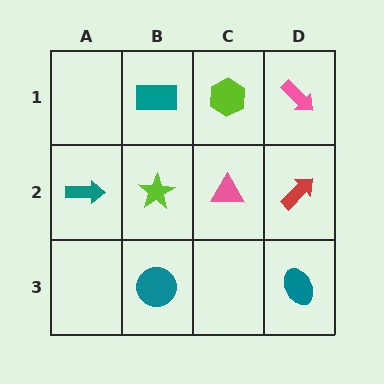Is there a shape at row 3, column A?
No, that cell is empty.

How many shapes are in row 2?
4 shapes.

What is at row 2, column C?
A pink triangle.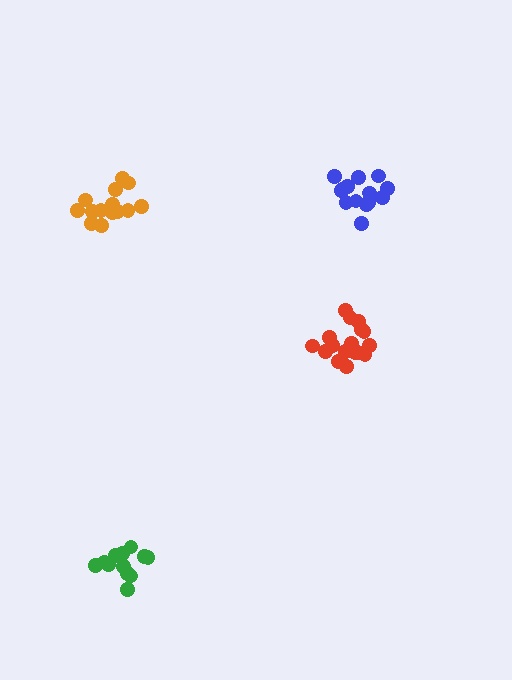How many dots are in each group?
Group 1: 14 dots, Group 2: 14 dots, Group 3: 17 dots, Group 4: 12 dots (57 total).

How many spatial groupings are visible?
There are 4 spatial groupings.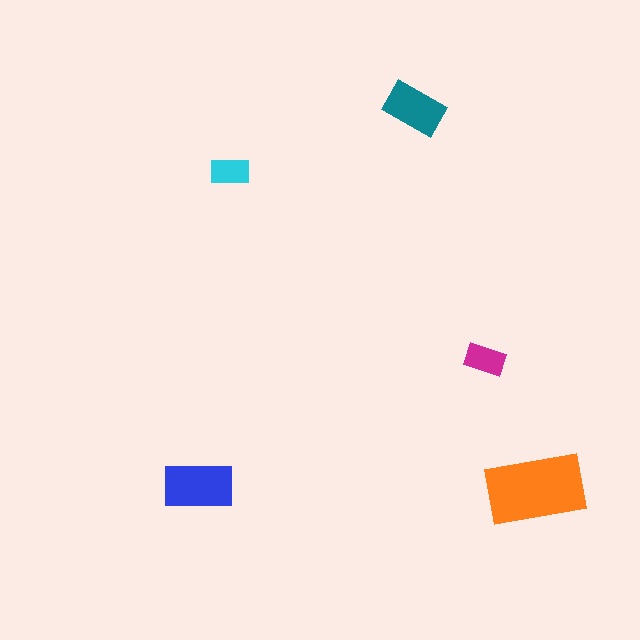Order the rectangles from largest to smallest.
the orange one, the blue one, the teal one, the magenta one, the cyan one.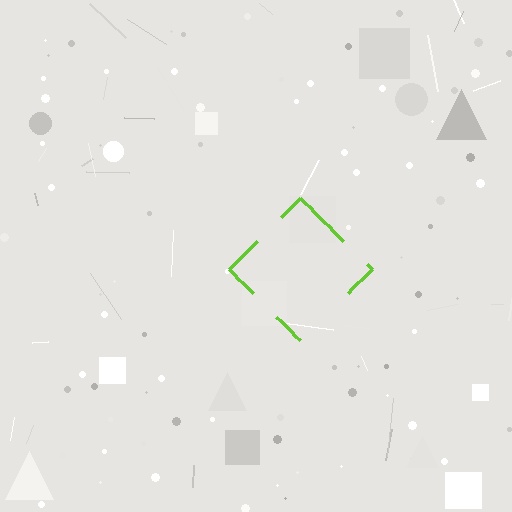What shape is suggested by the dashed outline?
The dashed outline suggests a diamond.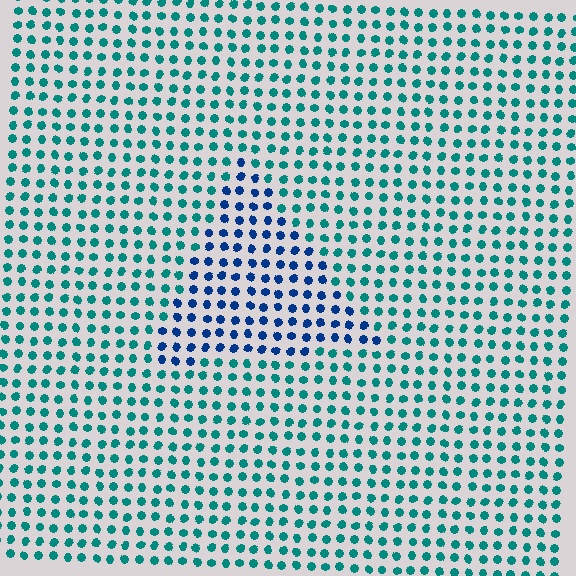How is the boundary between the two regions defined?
The boundary is defined purely by a slight shift in hue (about 42 degrees). Spacing, size, and orientation are identical on both sides.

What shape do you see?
I see a triangle.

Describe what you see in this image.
The image is filled with small teal elements in a uniform arrangement. A triangle-shaped region is visible where the elements are tinted to a slightly different hue, forming a subtle color boundary.